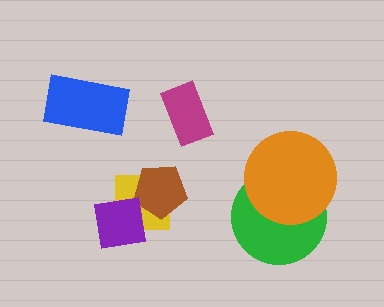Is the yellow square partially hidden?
Yes, it is partially covered by another shape.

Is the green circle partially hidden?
Yes, it is partially covered by another shape.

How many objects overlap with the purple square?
2 objects overlap with the purple square.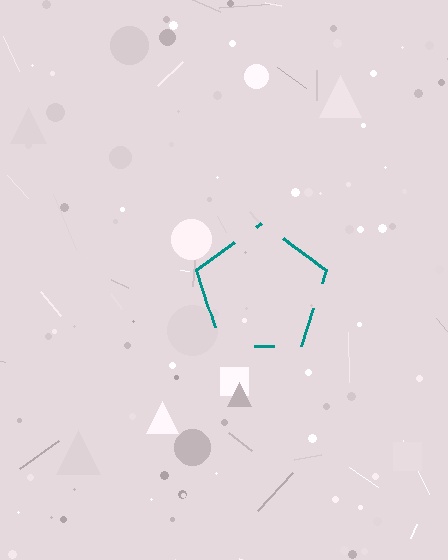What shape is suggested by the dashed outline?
The dashed outline suggests a pentagon.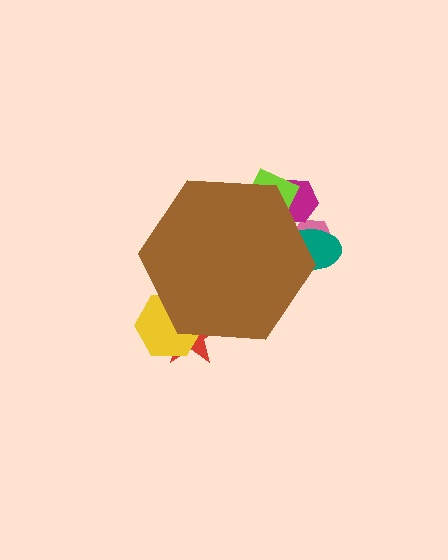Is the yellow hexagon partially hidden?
Yes, the yellow hexagon is partially hidden behind the brown hexagon.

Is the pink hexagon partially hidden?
Yes, the pink hexagon is partially hidden behind the brown hexagon.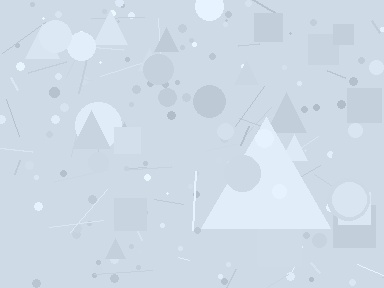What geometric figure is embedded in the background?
A triangle is embedded in the background.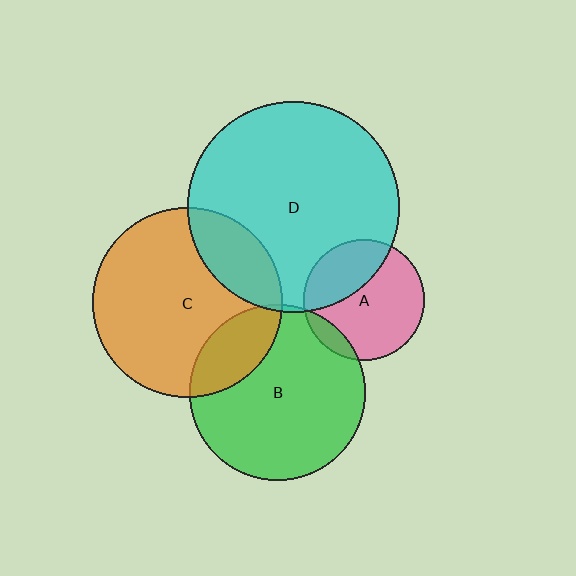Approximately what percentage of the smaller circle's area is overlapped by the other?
Approximately 35%.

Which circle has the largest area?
Circle D (cyan).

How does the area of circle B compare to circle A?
Approximately 2.1 times.